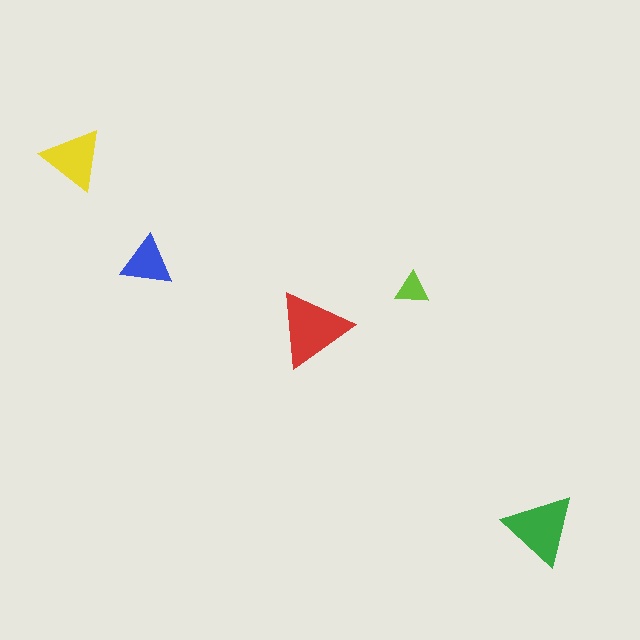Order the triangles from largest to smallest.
the red one, the green one, the yellow one, the blue one, the lime one.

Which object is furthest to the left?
The yellow triangle is leftmost.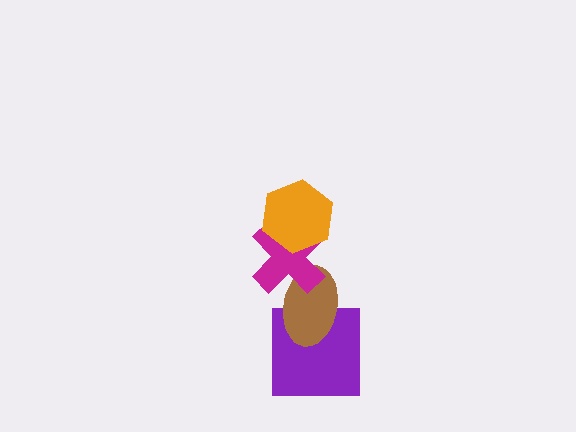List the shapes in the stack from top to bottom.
From top to bottom: the orange hexagon, the magenta cross, the brown ellipse, the purple square.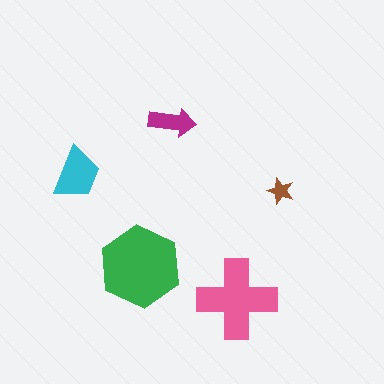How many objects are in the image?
There are 5 objects in the image.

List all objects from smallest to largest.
The brown star, the magenta arrow, the cyan trapezoid, the pink cross, the green hexagon.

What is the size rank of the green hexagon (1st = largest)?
1st.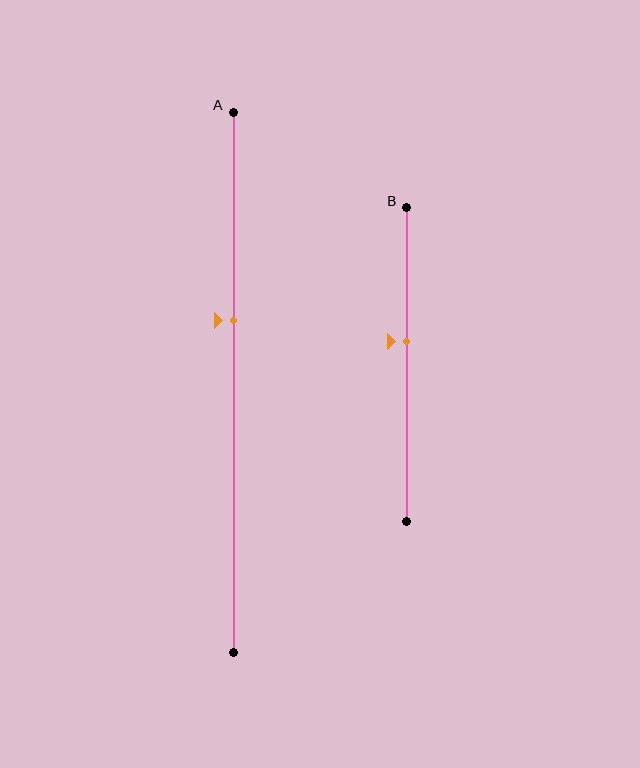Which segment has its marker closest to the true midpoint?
Segment B has its marker closest to the true midpoint.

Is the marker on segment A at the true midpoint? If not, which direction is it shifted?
No, the marker on segment A is shifted upward by about 11% of the segment length.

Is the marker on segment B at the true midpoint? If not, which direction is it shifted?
No, the marker on segment B is shifted upward by about 7% of the segment length.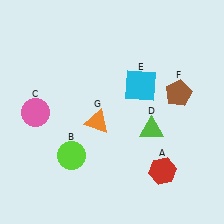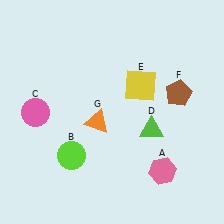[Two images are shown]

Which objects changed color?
A changed from red to pink. E changed from cyan to yellow.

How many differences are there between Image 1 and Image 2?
There are 2 differences between the two images.